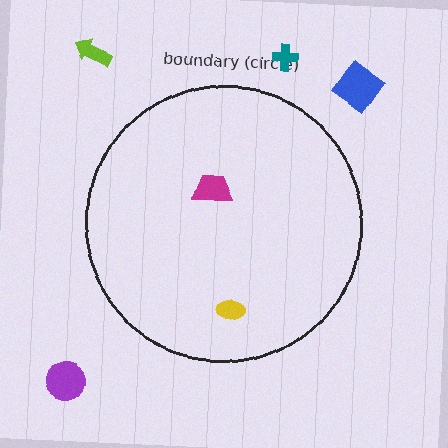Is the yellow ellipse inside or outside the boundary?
Inside.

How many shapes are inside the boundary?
2 inside, 4 outside.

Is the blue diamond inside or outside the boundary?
Outside.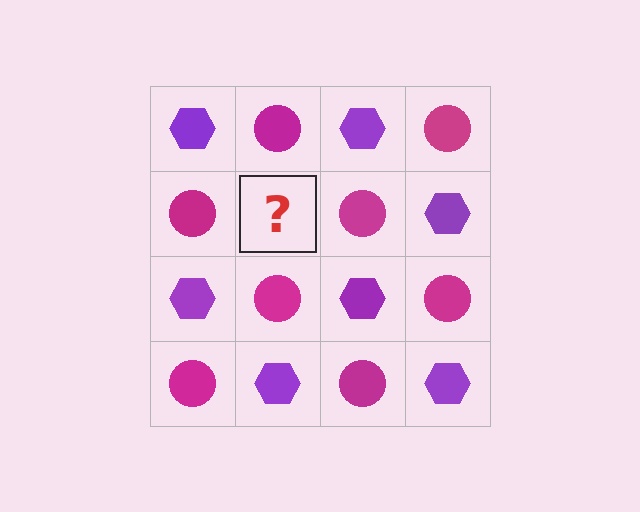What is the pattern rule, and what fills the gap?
The rule is that it alternates purple hexagon and magenta circle in a checkerboard pattern. The gap should be filled with a purple hexagon.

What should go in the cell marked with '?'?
The missing cell should contain a purple hexagon.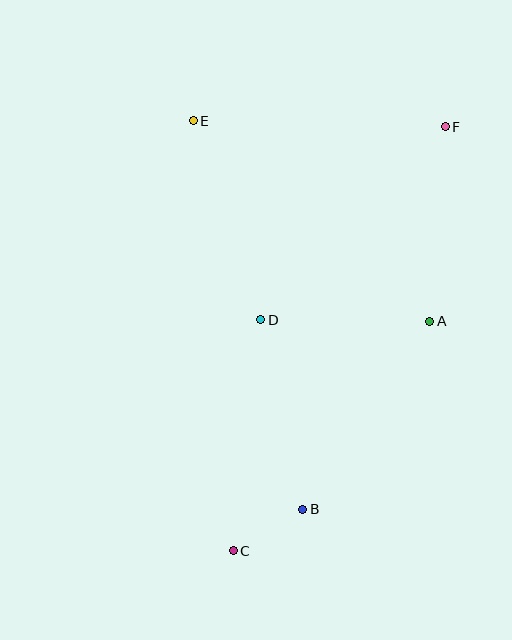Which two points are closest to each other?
Points B and C are closest to each other.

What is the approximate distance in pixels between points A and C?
The distance between A and C is approximately 302 pixels.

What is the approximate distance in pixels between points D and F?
The distance between D and F is approximately 267 pixels.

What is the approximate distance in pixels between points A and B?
The distance between A and B is approximately 227 pixels.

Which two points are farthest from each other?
Points C and F are farthest from each other.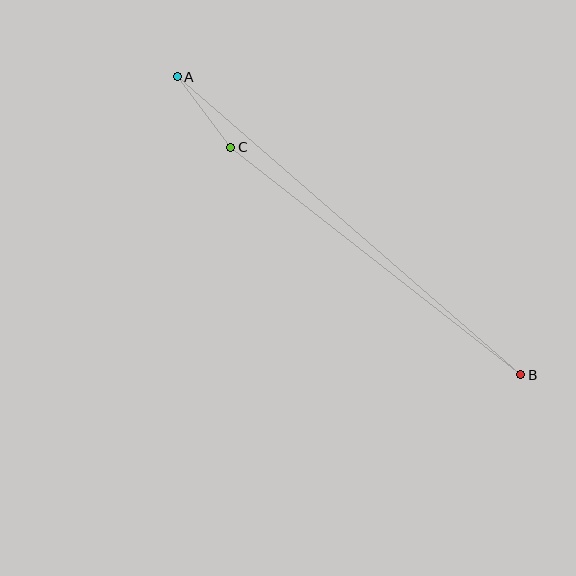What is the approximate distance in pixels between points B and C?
The distance between B and C is approximately 369 pixels.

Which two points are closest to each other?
Points A and C are closest to each other.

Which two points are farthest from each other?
Points A and B are farthest from each other.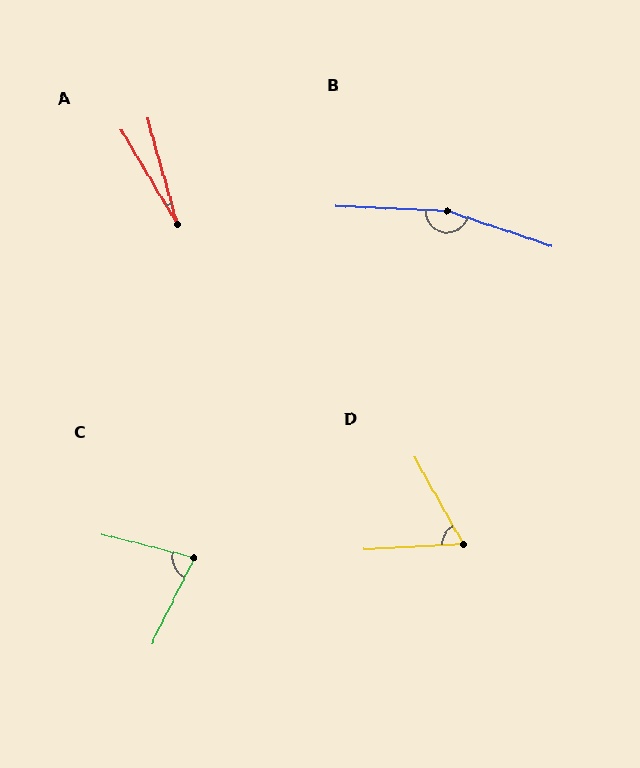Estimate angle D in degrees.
Approximately 63 degrees.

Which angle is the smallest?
A, at approximately 15 degrees.